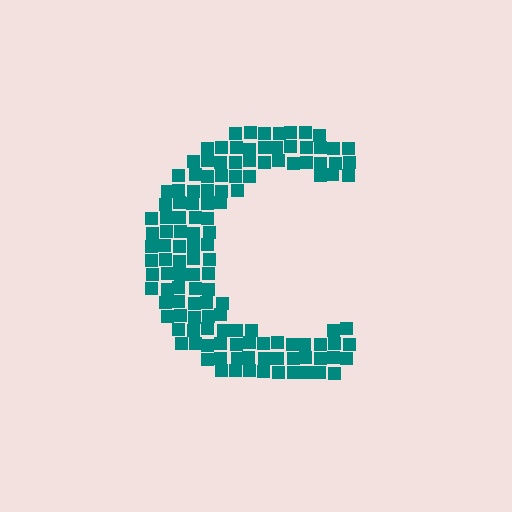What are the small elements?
The small elements are squares.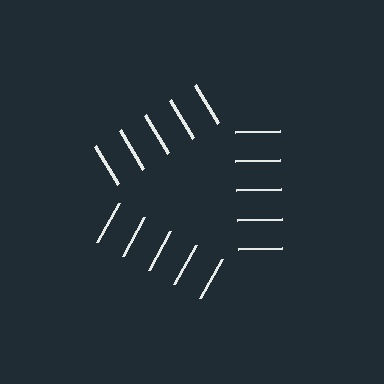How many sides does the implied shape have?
3 sides — the line-ends trace a triangle.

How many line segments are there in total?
15 — 5 along each of the 3 edges.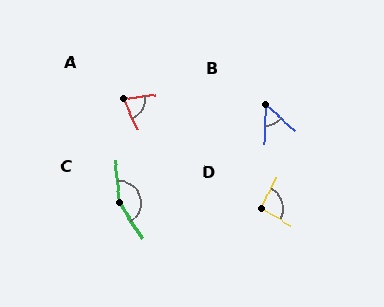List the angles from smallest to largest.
B (50°), A (71°), D (92°), C (152°).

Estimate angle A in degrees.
Approximately 71 degrees.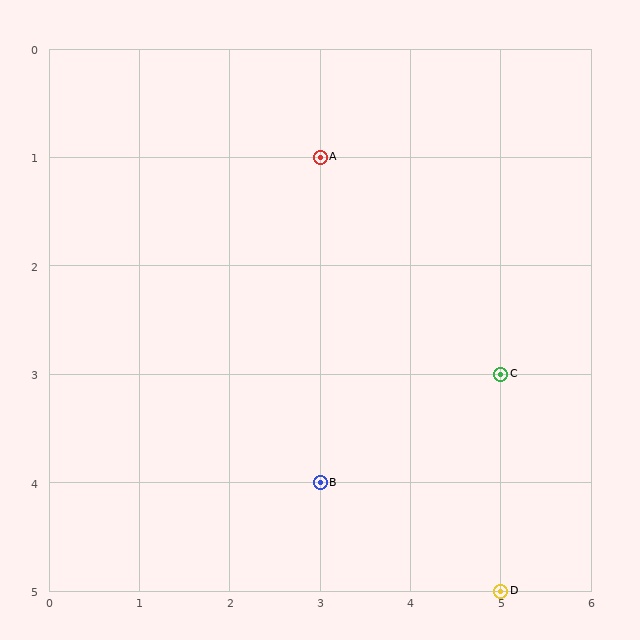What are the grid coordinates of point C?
Point C is at grid coordinates (5, 3).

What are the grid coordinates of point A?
Point A is at grid coordinates (3, 1).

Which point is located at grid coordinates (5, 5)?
Point D is at (5, 5).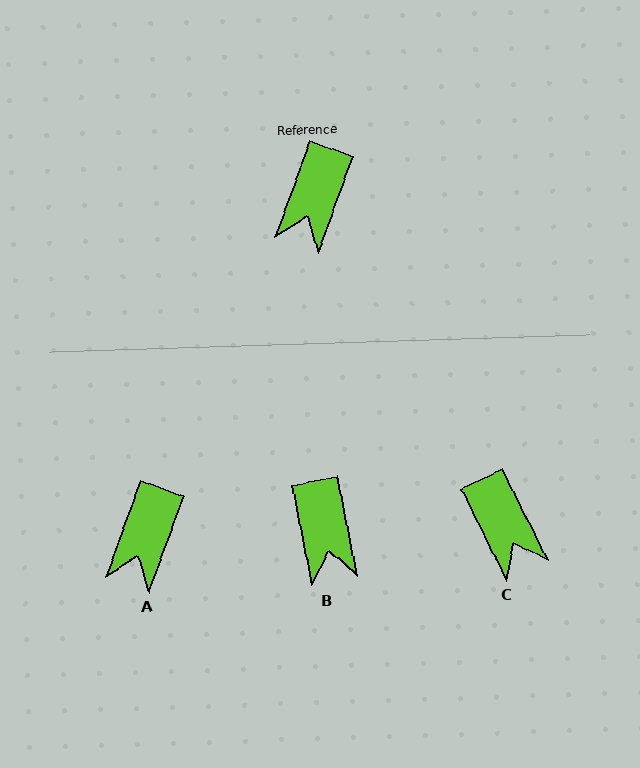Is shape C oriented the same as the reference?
No, it is off by about 46 degrees.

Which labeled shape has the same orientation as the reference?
A.